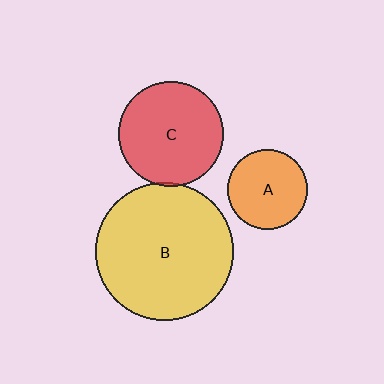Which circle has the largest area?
Circle B (yellow).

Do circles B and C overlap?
Yes.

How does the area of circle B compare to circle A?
Approximately 3.0 times.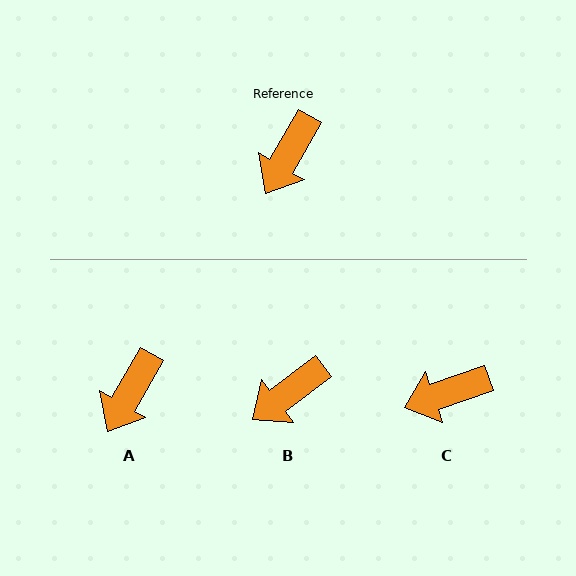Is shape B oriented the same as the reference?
No, it is off by about 23 degrees.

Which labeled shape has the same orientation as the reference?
A.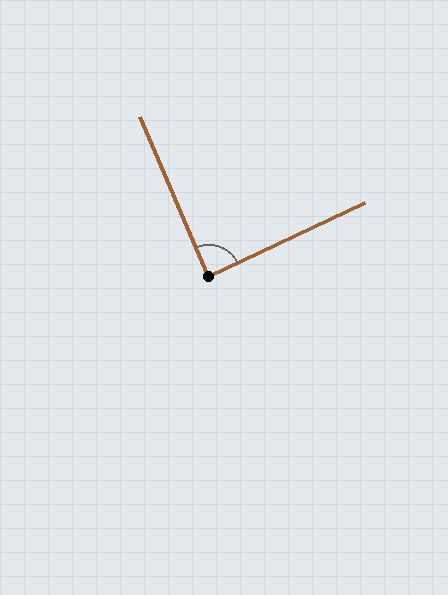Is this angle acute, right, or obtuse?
It is approximately a right angle.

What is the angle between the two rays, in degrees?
Approximately 88 degrees.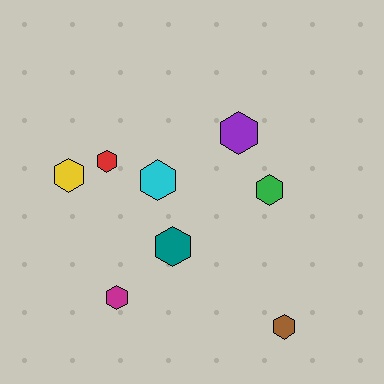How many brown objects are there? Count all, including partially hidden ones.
There is 1 brown object.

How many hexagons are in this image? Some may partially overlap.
There are 8 hexagons.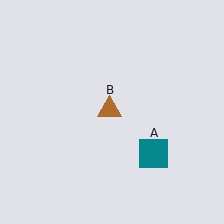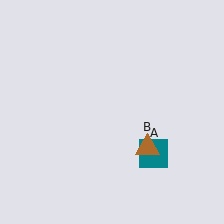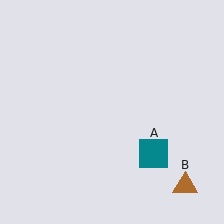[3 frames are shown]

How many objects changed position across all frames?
1 object changed position: brown triangle (object B).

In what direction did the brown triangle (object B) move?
The brown triangle (object B) moved down and to the right.